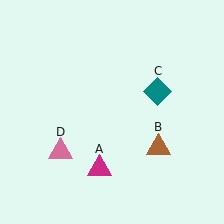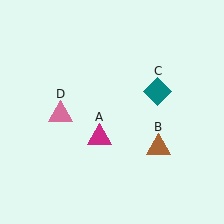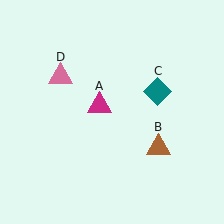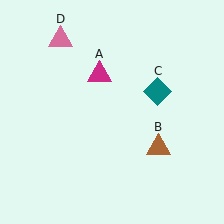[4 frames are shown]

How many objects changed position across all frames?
2 objects changed position: magenta triangle (object A), pink triangle (object D).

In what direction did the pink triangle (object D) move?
The pink triangle (object D) moved up.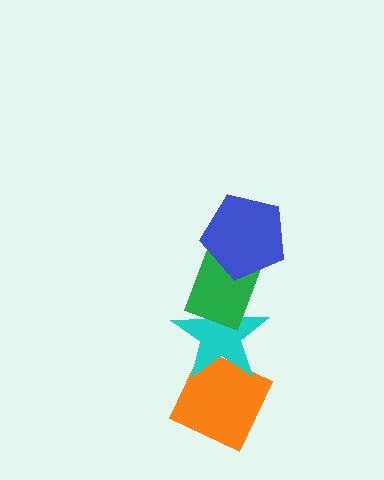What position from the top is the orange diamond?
The orange diamond is 4th from the top.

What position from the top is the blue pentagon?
The blue pentagon is 1st from the top.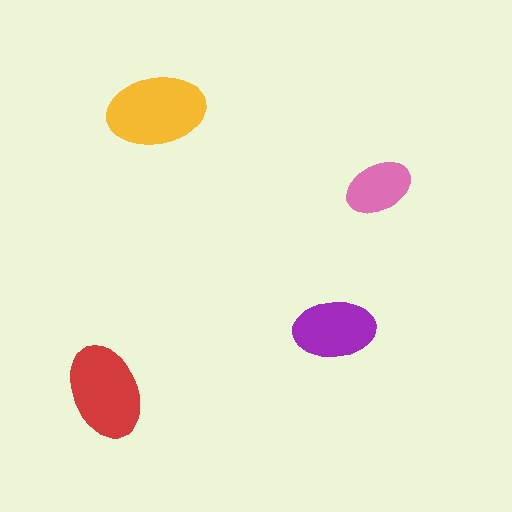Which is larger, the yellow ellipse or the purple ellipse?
The yellow one.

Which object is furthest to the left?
The red ellipse is leftmost.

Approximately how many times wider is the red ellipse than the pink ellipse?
About 1.5 times wider.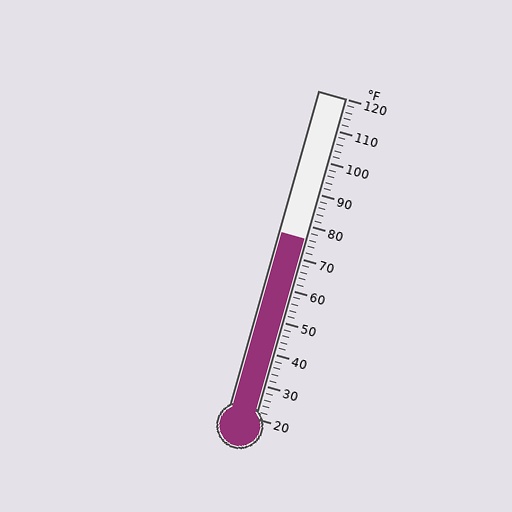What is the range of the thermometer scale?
The thermometer scale ranges from 20°F to 120°F.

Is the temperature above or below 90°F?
The temperature is below 90°F.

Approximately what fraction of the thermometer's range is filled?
The thermometer is filled to approximately 55% of its range.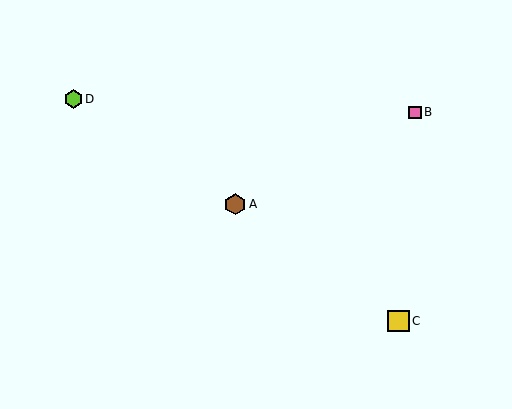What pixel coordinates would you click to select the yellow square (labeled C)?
Click at (399, 321) to select the yellow square C.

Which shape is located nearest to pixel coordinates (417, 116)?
The pink square (labeled B) at (415, 112) is nearest to that location.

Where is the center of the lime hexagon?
The center of the lime hexagon is at (73, 99).